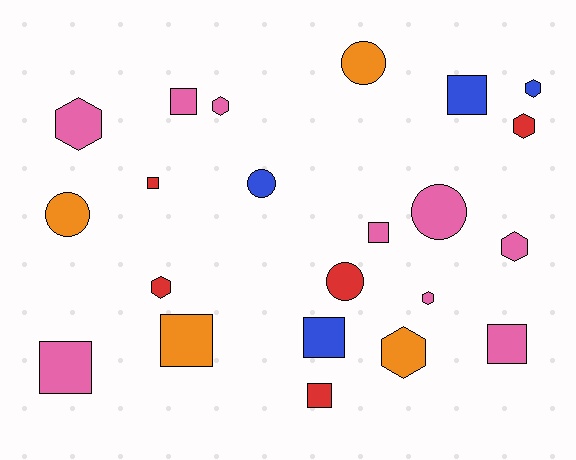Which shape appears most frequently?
Square, with 9 objects.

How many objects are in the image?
There are 22 objects.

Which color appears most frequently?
Pink, with 9 objects.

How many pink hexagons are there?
There are 4 pink hexagons.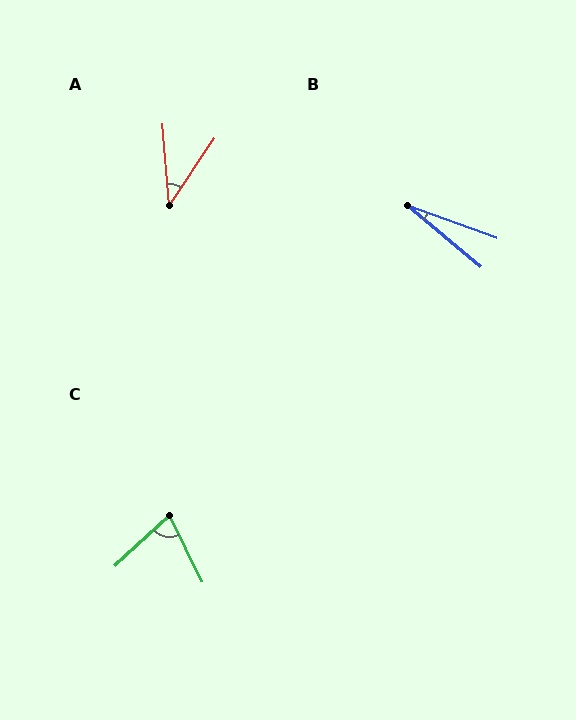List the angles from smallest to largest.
B (20°), A (39°), C (73°).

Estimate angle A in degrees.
Approximately 39 degrees.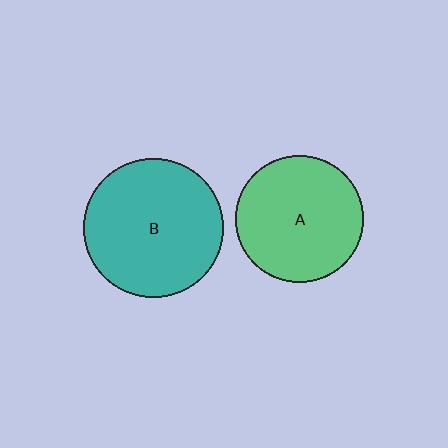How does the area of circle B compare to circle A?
Approximately 1.2 times.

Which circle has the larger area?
Circle B (teal).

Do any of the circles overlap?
No, none of the circles overlap.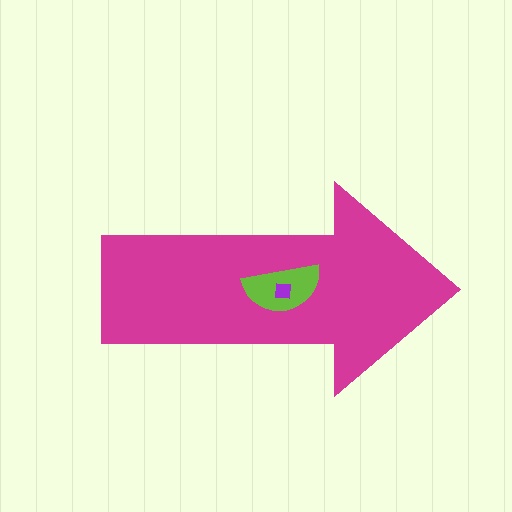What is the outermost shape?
The magenta arrow.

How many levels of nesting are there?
3.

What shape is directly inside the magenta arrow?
The lime semicircle.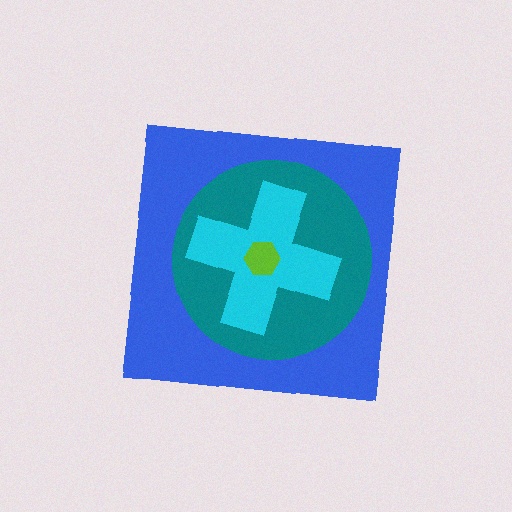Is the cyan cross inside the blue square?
Yes.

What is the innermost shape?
The lime hexagon.